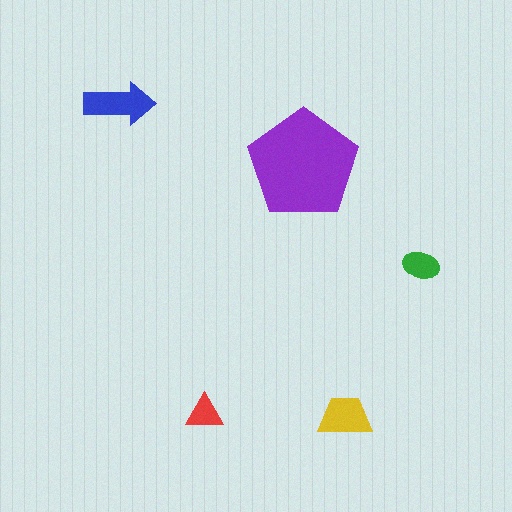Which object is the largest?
The purple pentagon.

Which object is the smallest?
The red triangle.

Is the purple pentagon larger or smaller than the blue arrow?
Larger.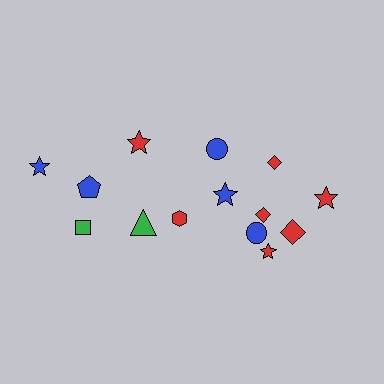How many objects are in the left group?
There are 6 objects.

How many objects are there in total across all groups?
There are 14 objects.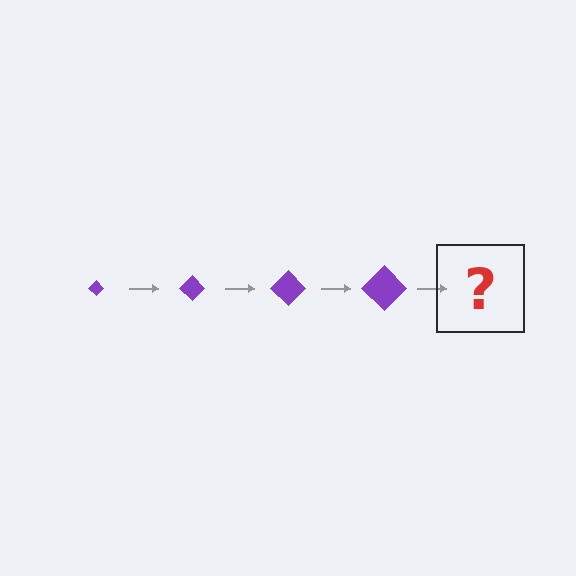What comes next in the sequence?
The next element should be a purple diamond, larger than the previous one.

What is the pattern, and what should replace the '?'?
The pattern is that the diamond gets progressively larger each step. The '?' should be a purple diamond, larger than the previous one.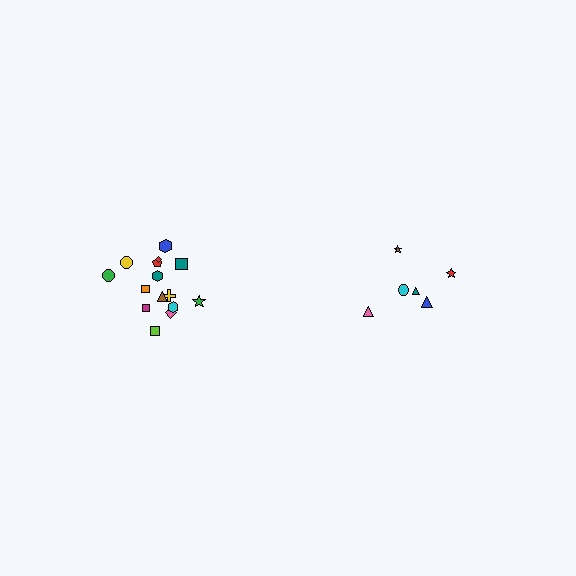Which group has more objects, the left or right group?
The left group.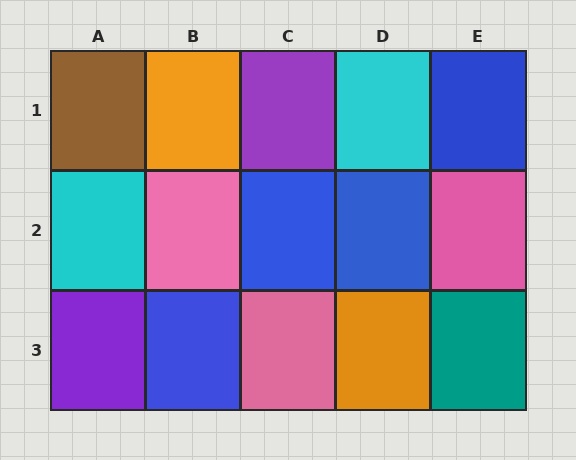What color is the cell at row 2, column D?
Blue.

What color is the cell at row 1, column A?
Brown.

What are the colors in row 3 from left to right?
Purple, blue, pink, orange, teal.